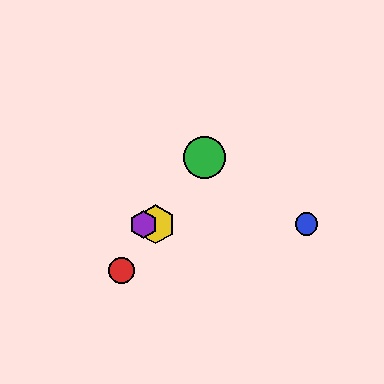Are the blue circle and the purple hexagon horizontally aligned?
Yes, both are at y≈224.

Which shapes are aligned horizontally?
The blue circle, the yellow hexagon, the purple hexagon are aligned horizontally.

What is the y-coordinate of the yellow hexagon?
The yellow hexagon is at y≈224.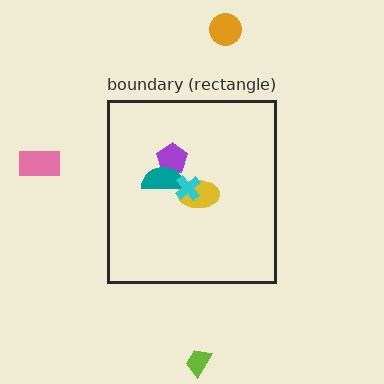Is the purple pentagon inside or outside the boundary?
Inside.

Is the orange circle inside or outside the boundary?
Outside.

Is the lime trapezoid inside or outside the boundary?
Outside.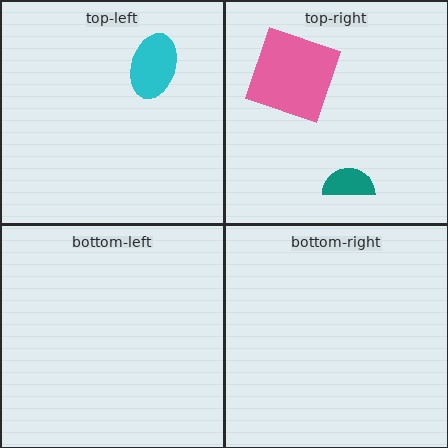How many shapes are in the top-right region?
2.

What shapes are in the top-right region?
The pink square, the teal semicircle.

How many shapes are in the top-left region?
1.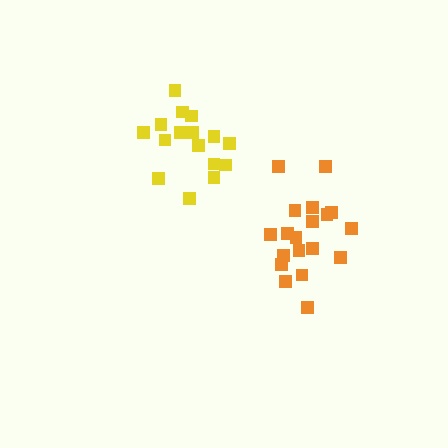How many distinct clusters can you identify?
There are 2 distinct clusters.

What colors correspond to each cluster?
The clusters are colored: orange, yellow.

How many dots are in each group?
Group 1: 19 dots, Group 2: 16 dots (35 total).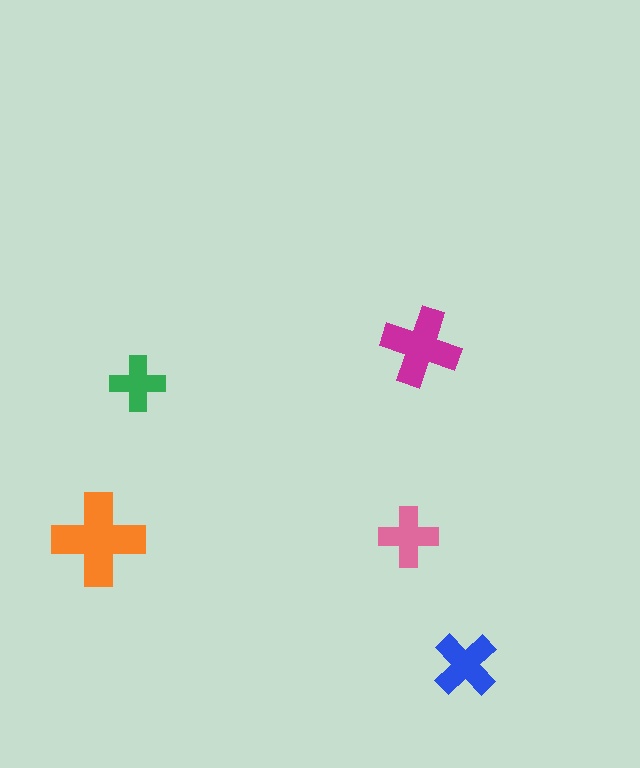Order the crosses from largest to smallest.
the orange one, the magenta one, the blue one, the pink one, the green one.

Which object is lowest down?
The blue cross is bottommost.